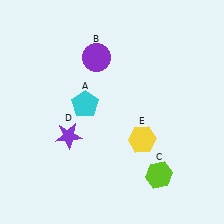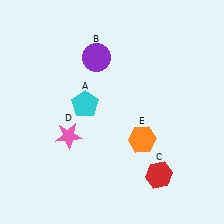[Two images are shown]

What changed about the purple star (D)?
In Image 1, D is purple. In Image 2, it changed to pink.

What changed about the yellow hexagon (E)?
In Image 1, E is yellow. In Image 2, it changed to orange.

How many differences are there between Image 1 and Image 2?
There are 3 differences between the two images.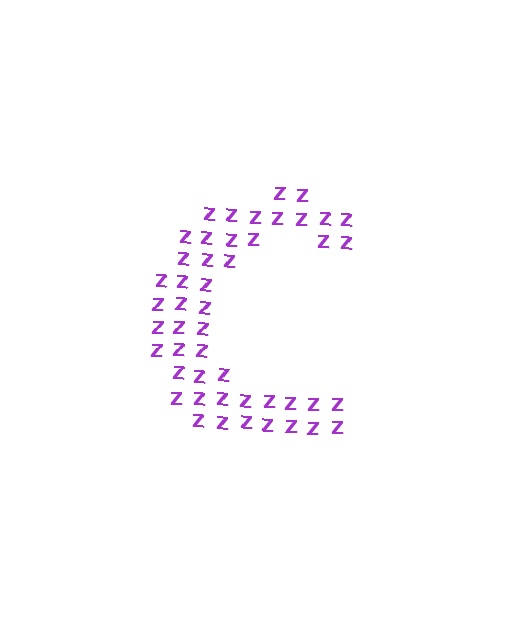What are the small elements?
The small elements are letter Z's.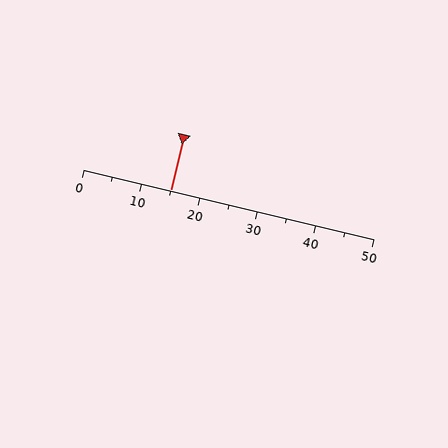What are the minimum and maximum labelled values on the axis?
The axis runs from 0 to 50.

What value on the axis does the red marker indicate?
The marker indicates approximately 15.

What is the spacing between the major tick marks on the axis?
The major ticks are spaced 10 apart.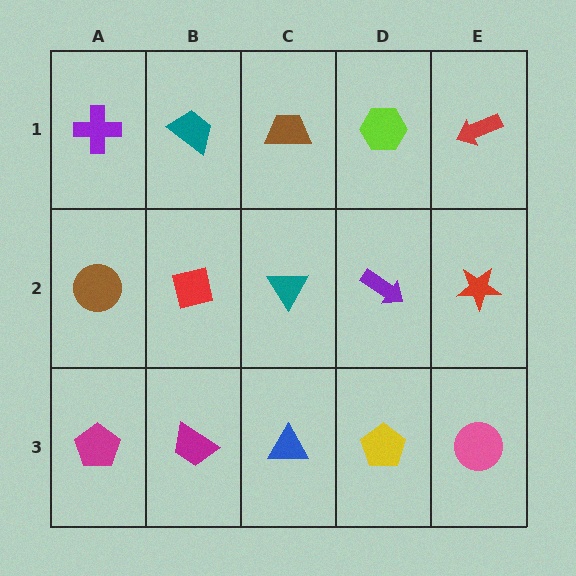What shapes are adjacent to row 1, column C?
A teal triangle (row 2, column C), a teal trapezoid (row 1, column B), a lime hexagon (row 1, column D).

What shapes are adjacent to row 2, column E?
A red arrow (row 1, column E), a pink circle (row 3, column E), a purple arrow (row 2, column D).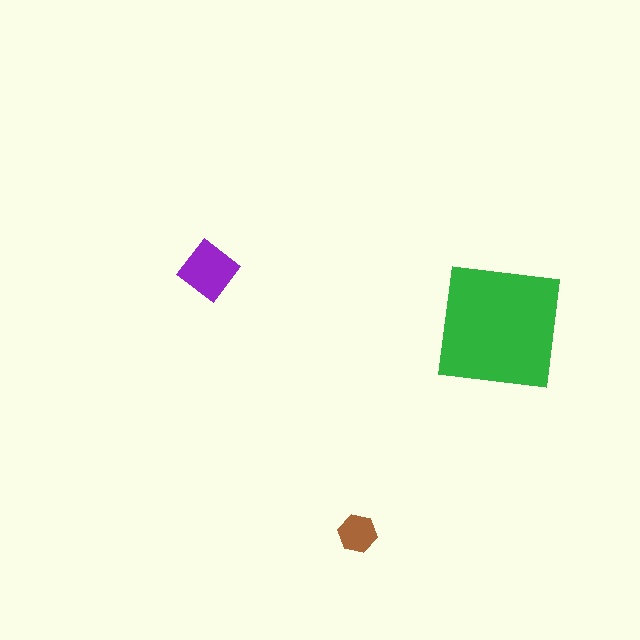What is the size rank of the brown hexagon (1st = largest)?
3rd.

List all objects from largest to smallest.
The green square, the purple diamond, the brown hexagon.